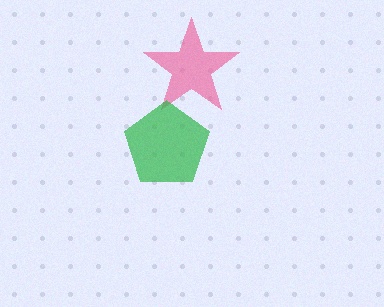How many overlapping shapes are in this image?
There are 2 overlapping shapes in the image.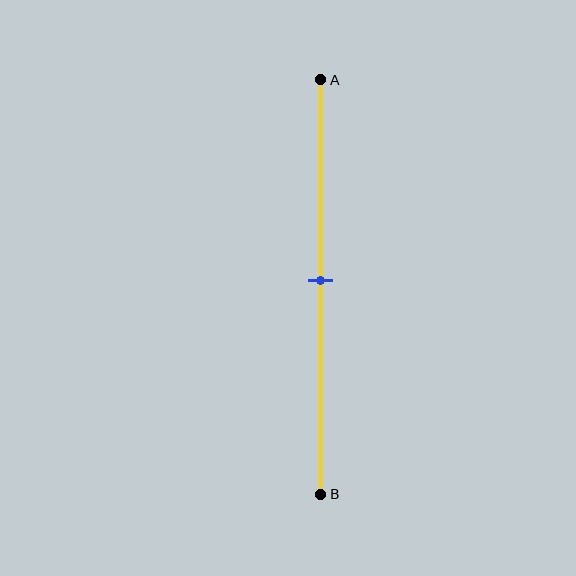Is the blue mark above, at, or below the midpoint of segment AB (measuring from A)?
The blue mark is approximately at the midpoint of segment AB.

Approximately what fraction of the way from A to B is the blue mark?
The blue mark is approximately 50% of the way from A to B.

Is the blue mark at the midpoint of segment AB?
Yes, the mark is approximately at the midpoint.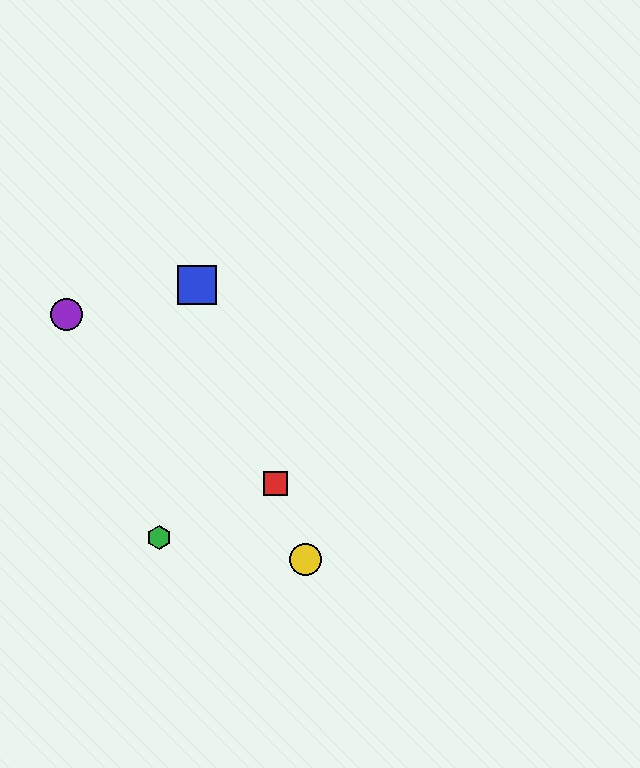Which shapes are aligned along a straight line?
The red square, the blue square, the yellow circle are aligned along a straight line.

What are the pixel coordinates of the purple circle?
The purple circle is at (66, 314).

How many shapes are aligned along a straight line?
3 shapes (the red square, the blue square, the yellow circle) are aligned along a straight line.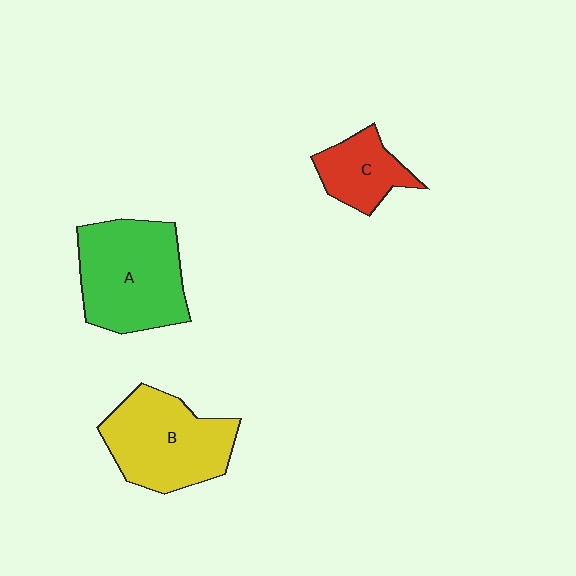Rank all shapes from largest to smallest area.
From largest to smallest: A (green), B (yellow), C (red).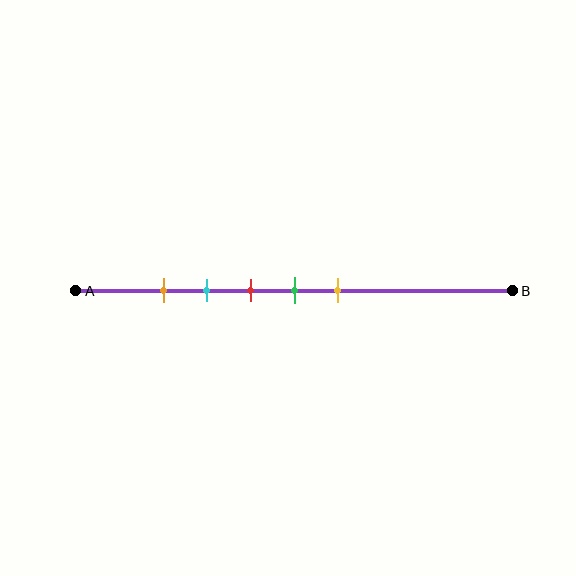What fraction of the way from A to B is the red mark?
The red mark is approximately 40% (0.4) of the way from A to B.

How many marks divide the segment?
There are 5 marks dividing the segment.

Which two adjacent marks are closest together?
The orange and cyan marks are the closest adjacent pair.